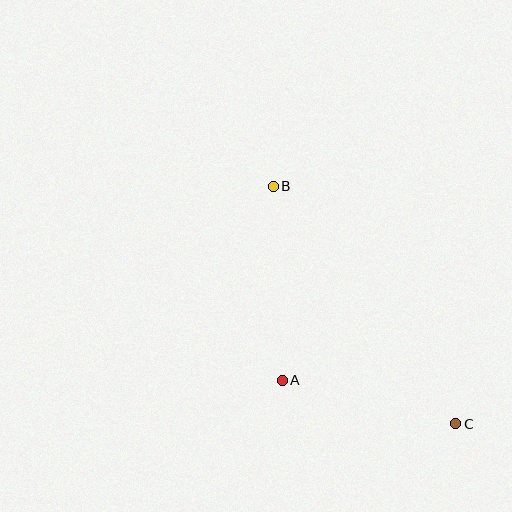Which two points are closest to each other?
Points A and C are closest to each other.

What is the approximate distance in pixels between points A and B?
The distance between A and B is approximately 194 pixels.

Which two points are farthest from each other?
Points B and C are farthest from each other.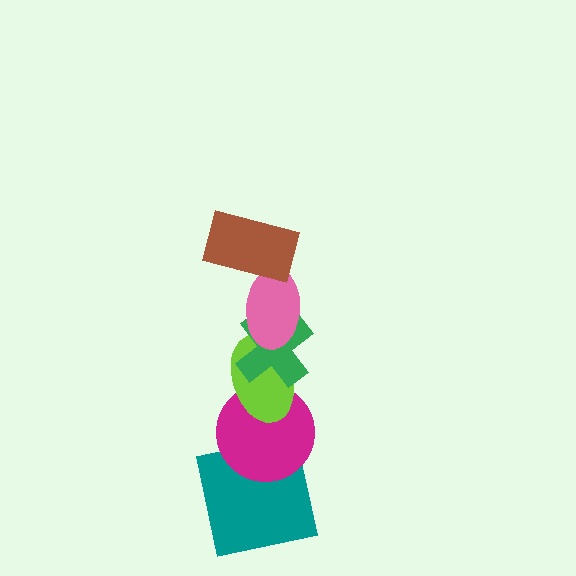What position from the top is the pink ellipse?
The pink ellipse is 2nd from the top.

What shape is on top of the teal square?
The magenta circle is on top of the teal square.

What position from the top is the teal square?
The teal square is 6th from the top.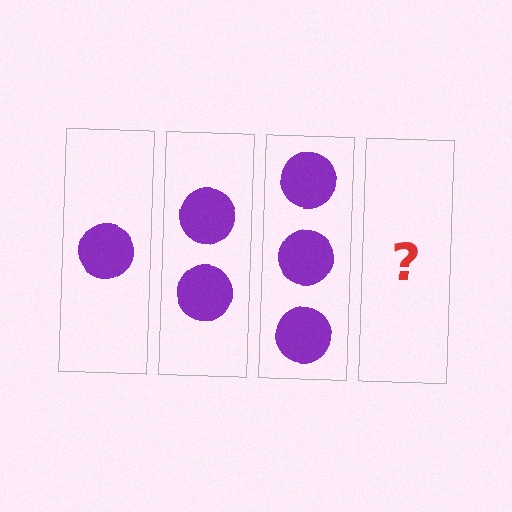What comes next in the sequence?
The next element should be 4 circles.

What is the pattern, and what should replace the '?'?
The pattern is that each step adds one more circle. The '?' should be 4 circles.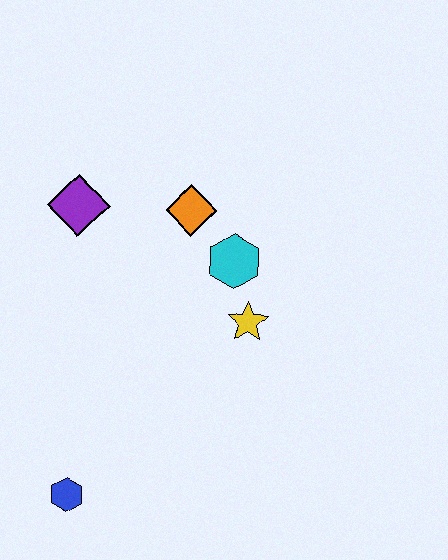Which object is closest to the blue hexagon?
The yellow star is closest to the blue hexagon.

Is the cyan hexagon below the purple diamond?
Yes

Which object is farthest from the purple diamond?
The blue hexagon is farthest from the purple diamond.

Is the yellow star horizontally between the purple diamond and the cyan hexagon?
No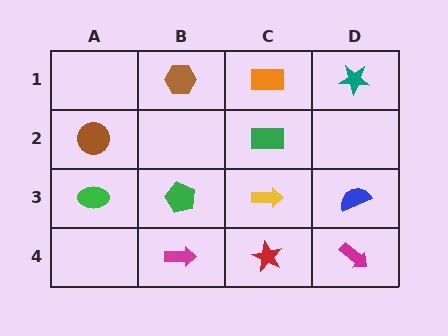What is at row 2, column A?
A brown circle.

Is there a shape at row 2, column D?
No, that cell is empty.